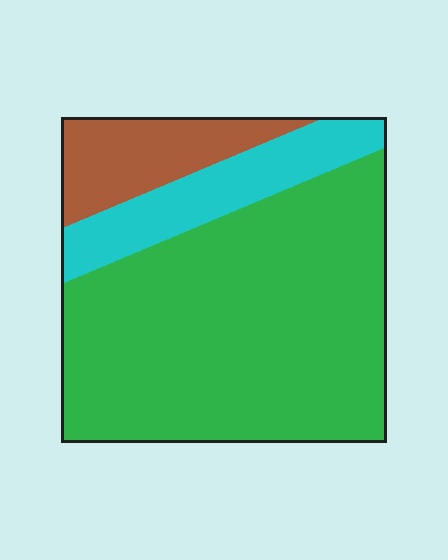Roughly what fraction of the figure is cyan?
Cyan covers about 15% of the figure.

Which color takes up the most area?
Green, at roughly 70%.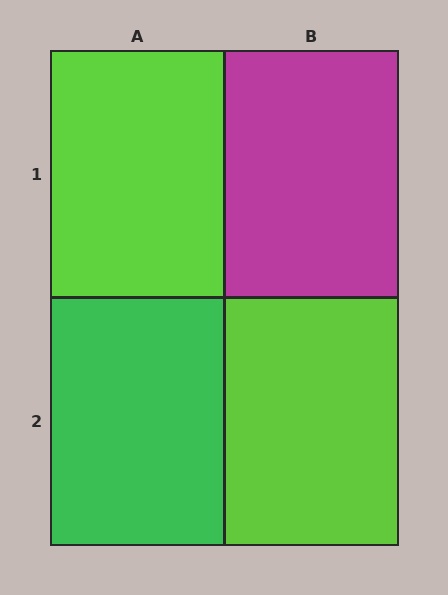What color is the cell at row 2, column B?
Lime.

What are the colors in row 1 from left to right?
Lime, magenta.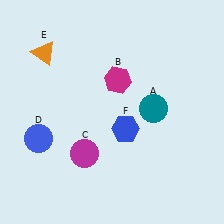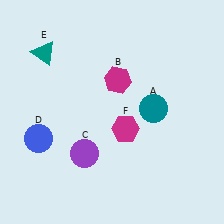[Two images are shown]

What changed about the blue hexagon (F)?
In Image 1, F is blue. In Image 2, it changed to magenta.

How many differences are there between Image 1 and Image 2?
There are 3 differences between the two images.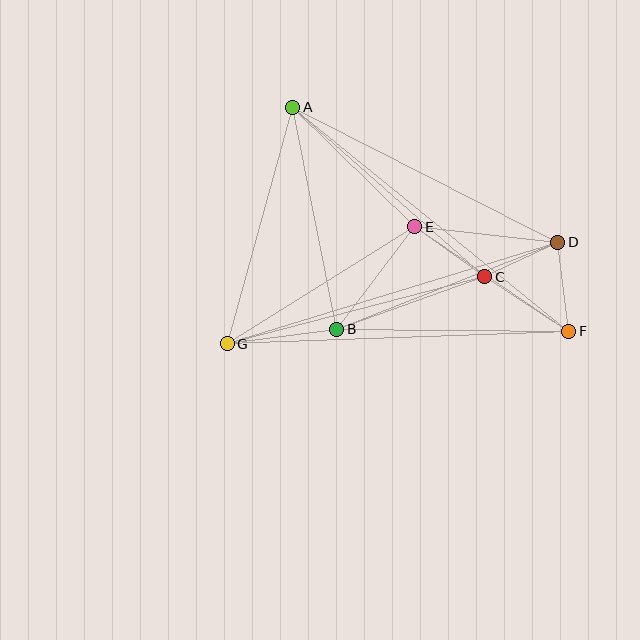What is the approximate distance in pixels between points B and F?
The distance between B and F is approximately 232 pixels.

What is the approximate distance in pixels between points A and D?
The distance between A and D is approximately 297 pixels.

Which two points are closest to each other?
Points C and D are closest to each other.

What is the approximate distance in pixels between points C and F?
The distance between C and F is approximately 100 pixels.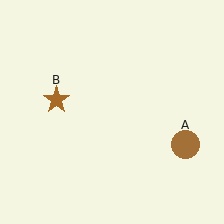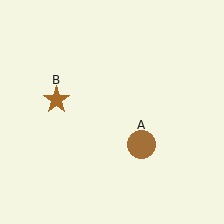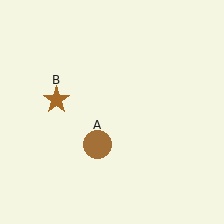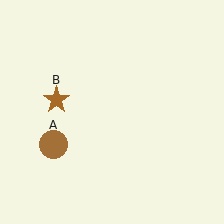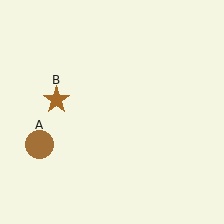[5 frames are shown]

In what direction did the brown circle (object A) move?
The brown circle (object A) moved left.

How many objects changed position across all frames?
1 object changed position: brown circle (object A).